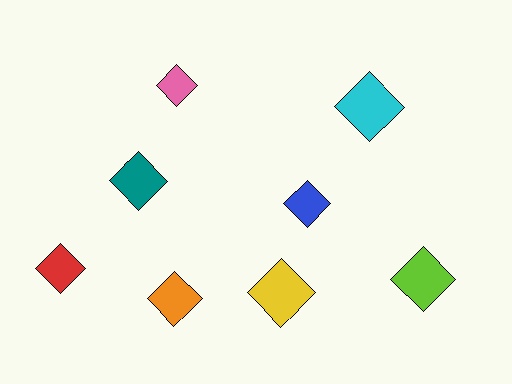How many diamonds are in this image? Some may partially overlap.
There are 8 diamonds.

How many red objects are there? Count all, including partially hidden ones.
There is 1 red object.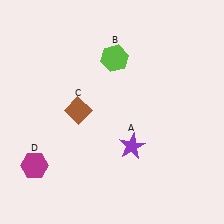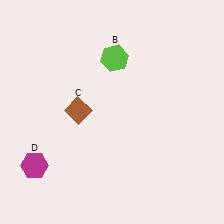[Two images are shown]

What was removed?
The purple star (A) was removed in Image 2.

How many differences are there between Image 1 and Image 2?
There is 1 difference between the two images.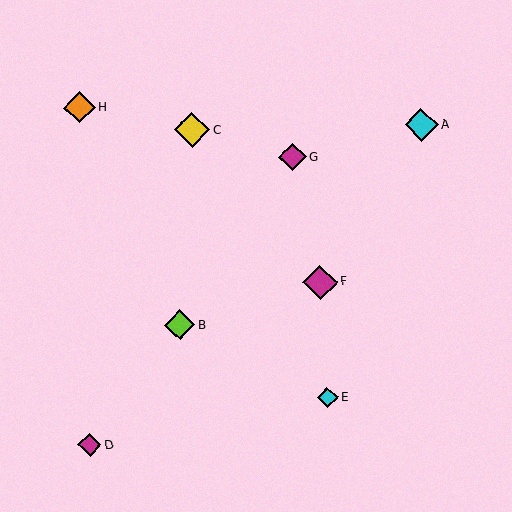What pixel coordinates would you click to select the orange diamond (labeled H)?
Click at (80, 107) to select the orange diamond H.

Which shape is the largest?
The yellow diamond (labeled C) is the largest.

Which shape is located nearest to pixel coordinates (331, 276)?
The magenta diamond (labeled F) at (320, 282) is nearest to that location.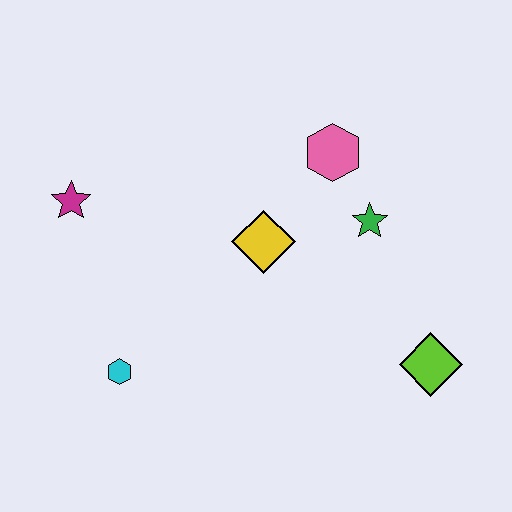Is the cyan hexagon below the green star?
Yes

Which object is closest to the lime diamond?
The green star is closest to the lime diamond.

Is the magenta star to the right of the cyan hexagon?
No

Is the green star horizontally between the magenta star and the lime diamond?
Yes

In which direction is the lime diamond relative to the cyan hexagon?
The lime diamond is to the right of the cyan hexagon.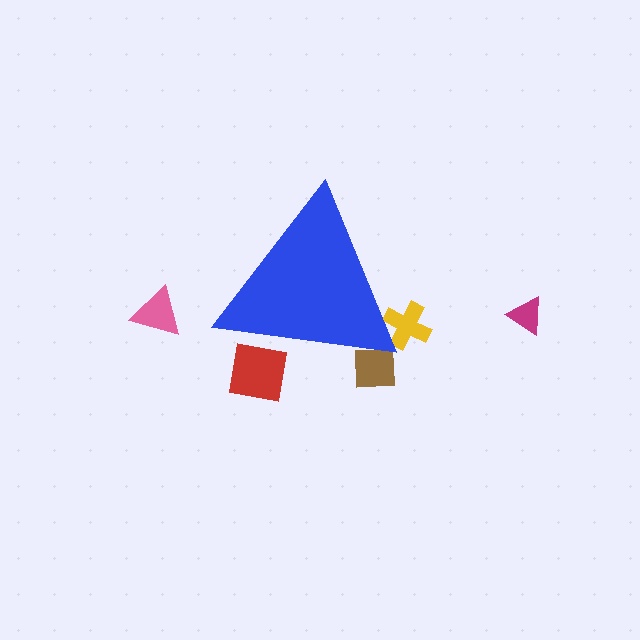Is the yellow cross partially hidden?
Yes, the yellow cross is partially hidden behind the blue triangle.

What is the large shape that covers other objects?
A blue triangle.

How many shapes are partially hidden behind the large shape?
3 shapes are partially hidden.